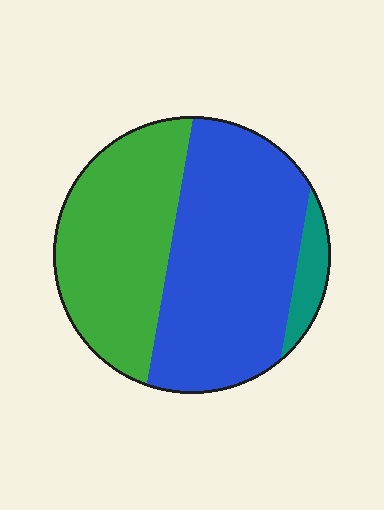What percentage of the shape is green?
Green covers roughly 40% of the shape.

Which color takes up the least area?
Teal, at roughly 5%.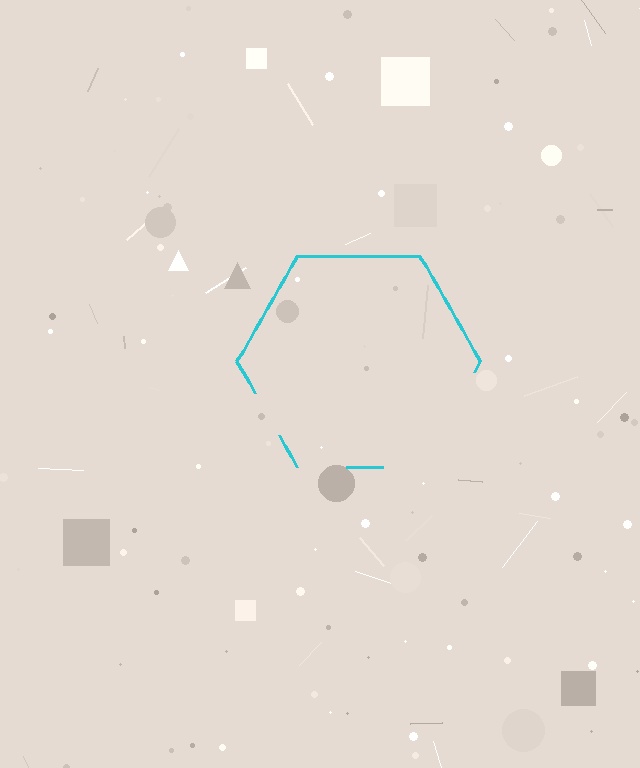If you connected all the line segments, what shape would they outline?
They would outline a hexagon.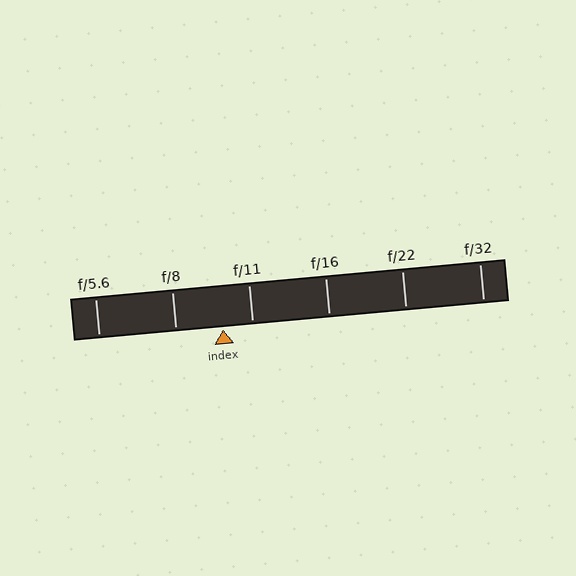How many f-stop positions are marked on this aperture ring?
There are 6 f-stop positions marked.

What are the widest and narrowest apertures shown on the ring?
The widest aperture shown is f/5.6 and the narrowest is f/32.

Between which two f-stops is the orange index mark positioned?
The index mark is between f/8 and f/11.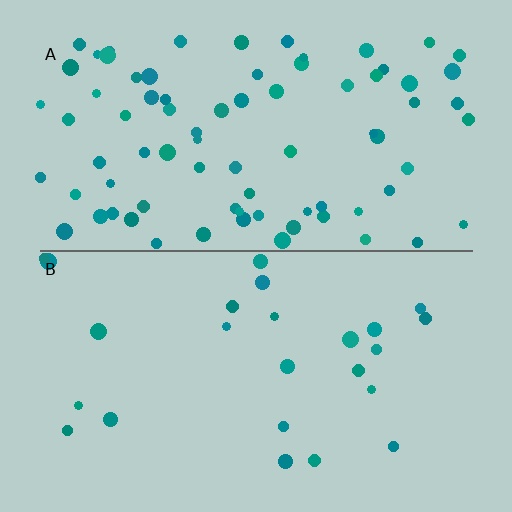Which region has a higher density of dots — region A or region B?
A (the top).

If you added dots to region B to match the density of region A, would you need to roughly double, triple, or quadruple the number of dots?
Approximately triple.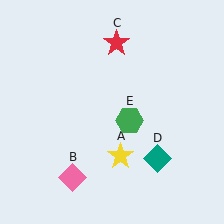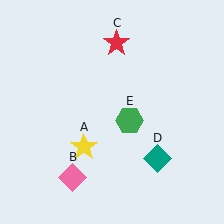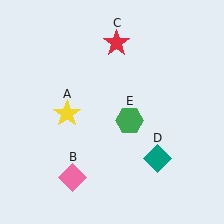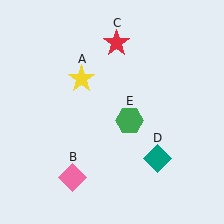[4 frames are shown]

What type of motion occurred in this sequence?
The yellow star (object A) rotated clockwise around the center of the scene.